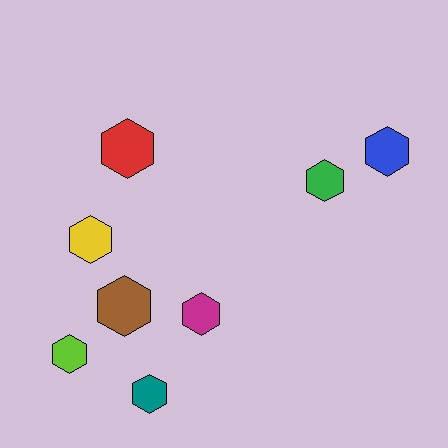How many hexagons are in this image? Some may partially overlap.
There are 8 hexagons.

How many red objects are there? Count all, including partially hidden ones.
There is 1 red object.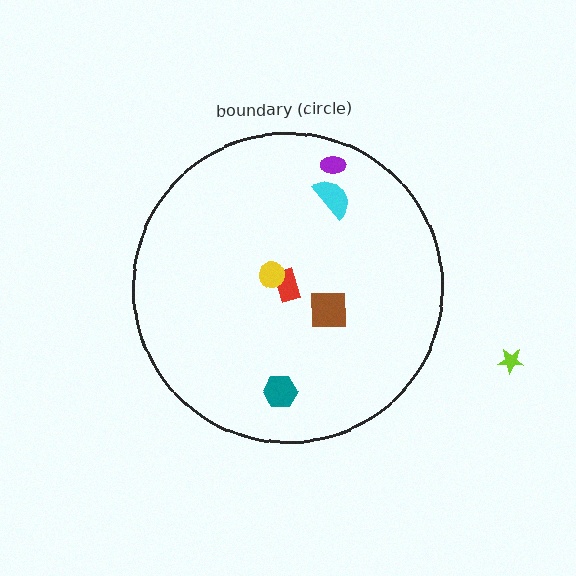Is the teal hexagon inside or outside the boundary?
Inside.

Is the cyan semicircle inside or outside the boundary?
Inside.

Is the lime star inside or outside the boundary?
Outside.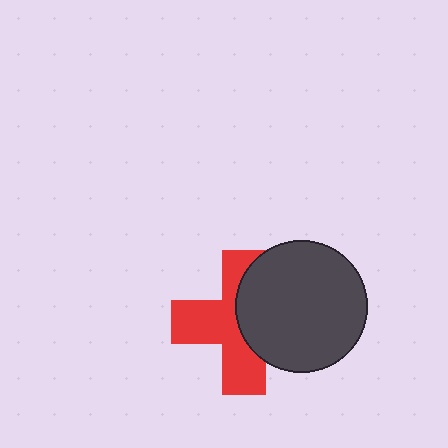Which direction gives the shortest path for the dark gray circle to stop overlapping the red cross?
Moving right gives the shortest separation.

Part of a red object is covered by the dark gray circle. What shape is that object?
It is a cross.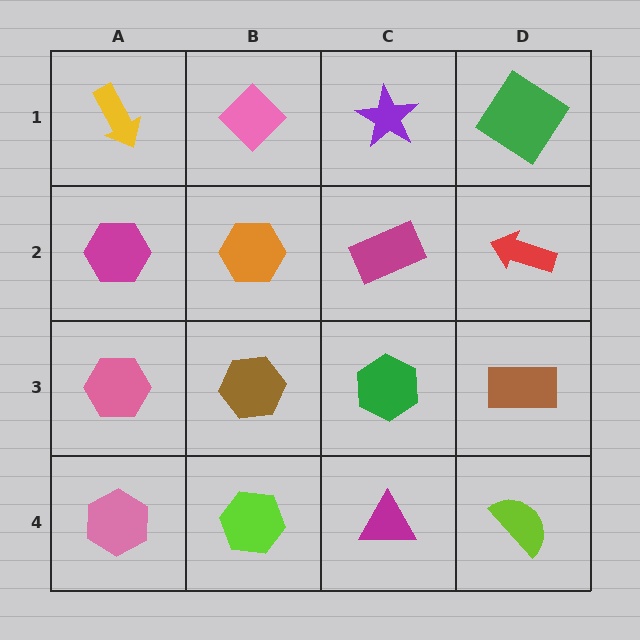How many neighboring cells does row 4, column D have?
2.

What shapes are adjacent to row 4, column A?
A pink hexagon (row 3, column A), a lime hexagon (row 4, column B).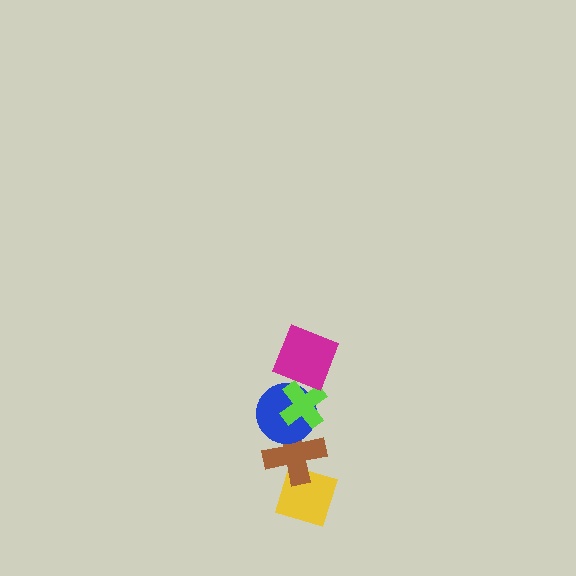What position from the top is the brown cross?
The brown cross is 4th from the top.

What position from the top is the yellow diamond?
The yellow diamond is 5th from the top.